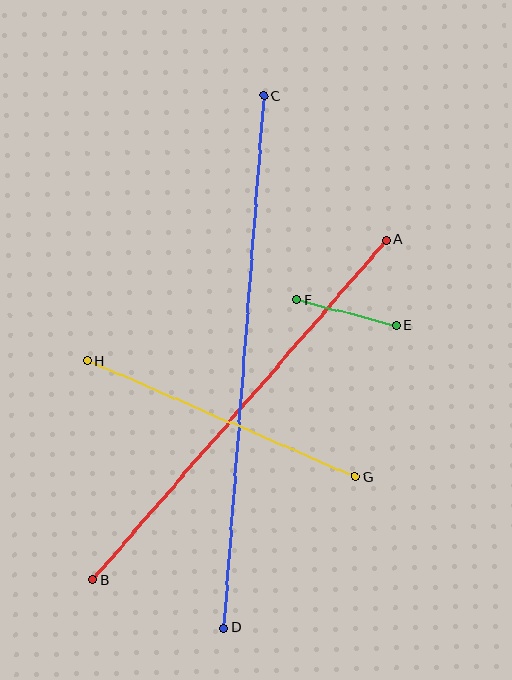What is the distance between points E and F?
The distance is approximately 102 pixels.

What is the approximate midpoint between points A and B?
The midpoint is at approximately (240, 410) pixels.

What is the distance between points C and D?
The distance is approximately 534 pixels.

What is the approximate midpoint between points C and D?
The midpoint is at approximately (244, 362) pixels.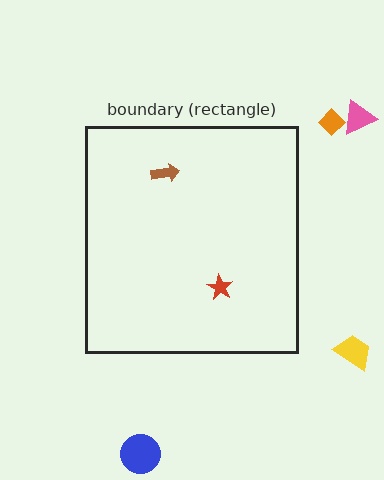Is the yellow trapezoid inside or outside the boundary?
Outside.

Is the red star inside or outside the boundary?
Inside.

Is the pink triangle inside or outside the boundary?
Outside.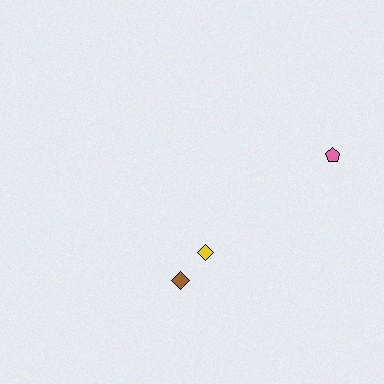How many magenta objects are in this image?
There are no magenta objects.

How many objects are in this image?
There are 3 objects.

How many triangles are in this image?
There are no triangles.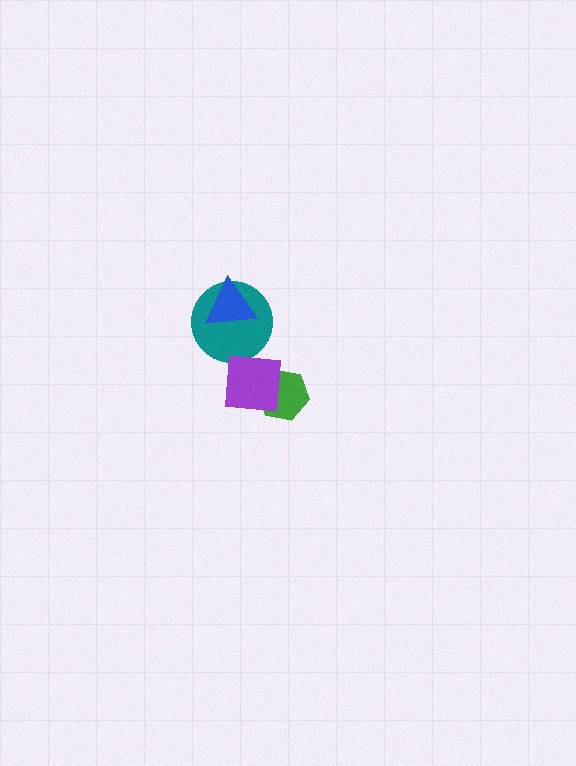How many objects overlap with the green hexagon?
1 object overlaps with the green hexagon.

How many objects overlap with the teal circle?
2 objects overlap with the teal circle.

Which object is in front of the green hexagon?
The purple square is in front of the green hexagon.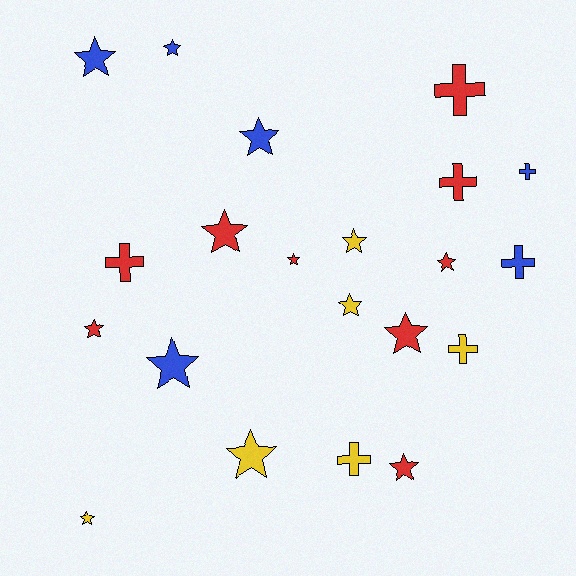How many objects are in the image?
There are 21 objects.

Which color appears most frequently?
Red, with 9 objects.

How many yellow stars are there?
There are 4 yellow stars.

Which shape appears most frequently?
Star, with 14 objects.